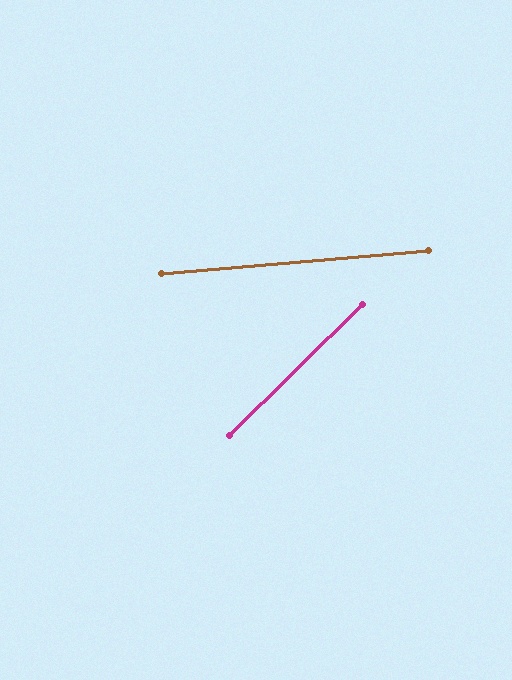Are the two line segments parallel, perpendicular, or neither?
Neither parallel nor perpendicular — they differ by about 40°.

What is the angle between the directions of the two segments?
Approximately 40 degrees.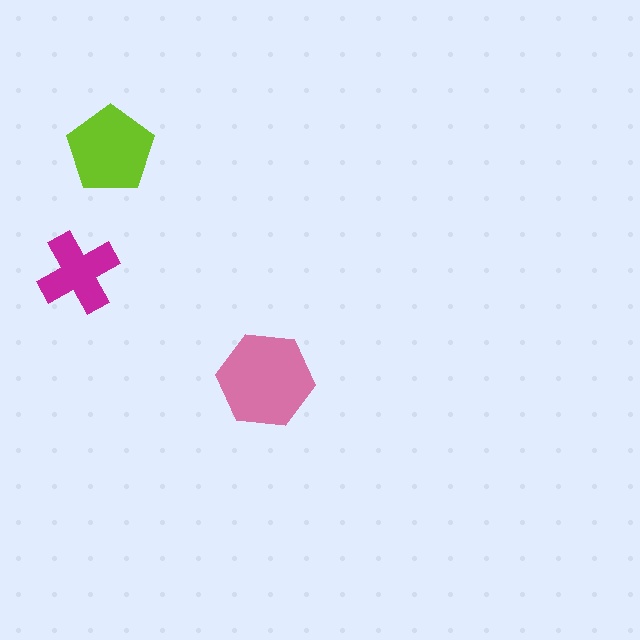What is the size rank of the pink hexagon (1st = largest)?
1st.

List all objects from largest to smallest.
The pink hexagon, the lime pentagon, the magenta cross.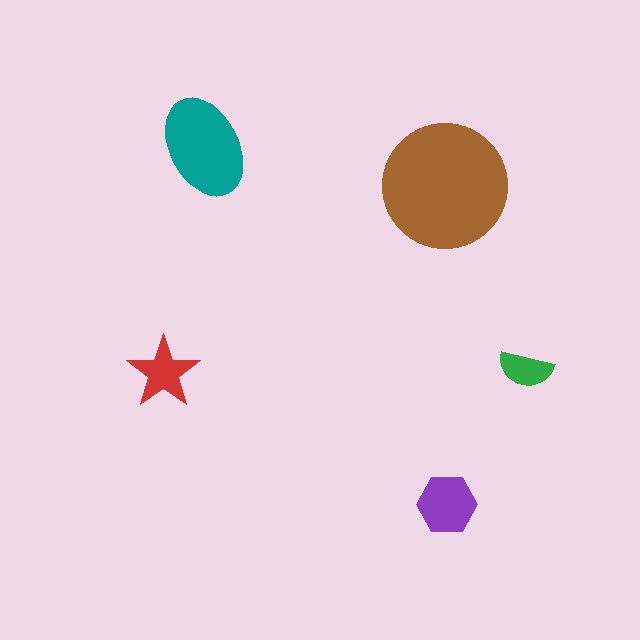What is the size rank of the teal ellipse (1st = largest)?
2nd.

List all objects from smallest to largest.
The green semicircle, the red star, the purple hexagon, the teal ellipse, the brown circle.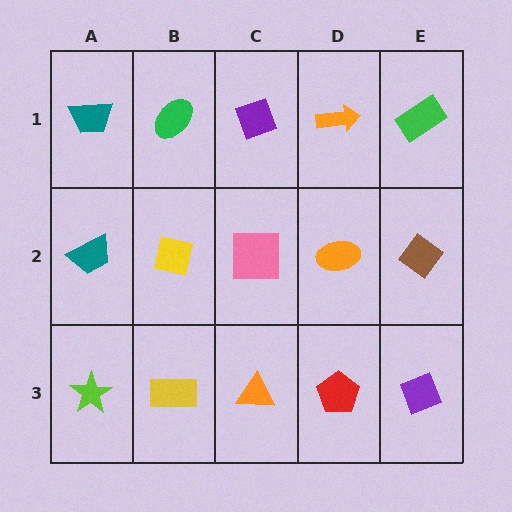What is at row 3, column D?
A red pentagon.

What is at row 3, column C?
An orange triangle.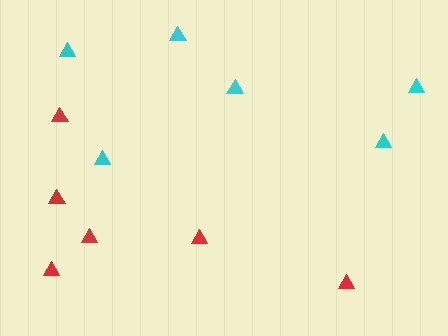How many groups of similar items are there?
There are 2 groups: one group of red triangles (6) and one group of cyan triangles (6).